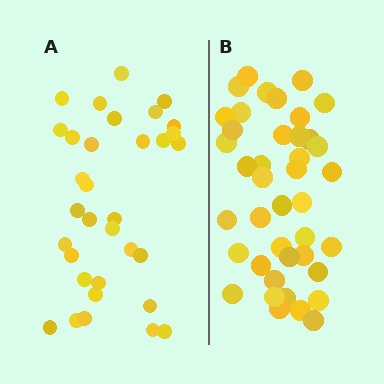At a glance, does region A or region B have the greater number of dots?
Region B (the right region) has more dots.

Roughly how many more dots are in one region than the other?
Region B has roughly 8 or so more dots than region A.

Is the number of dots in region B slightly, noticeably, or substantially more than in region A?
Region B has only slightly more — the two regions are fairly close. The ratio is roughly 1.2 to 1.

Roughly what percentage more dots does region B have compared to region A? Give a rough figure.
About 25% more.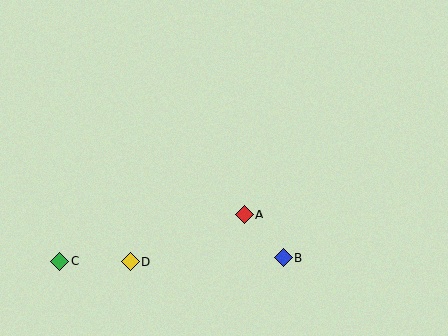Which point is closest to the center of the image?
Point A at (244, 214) is closest to the center.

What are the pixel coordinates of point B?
Point B is at (283, 258).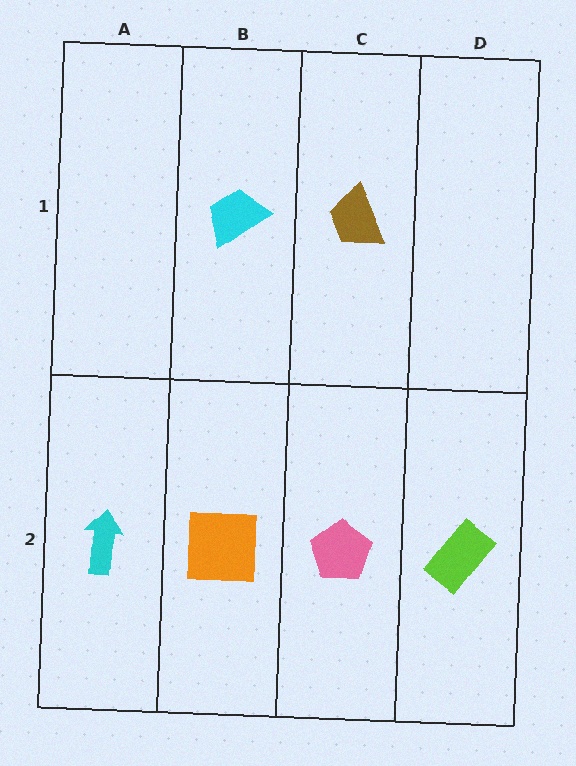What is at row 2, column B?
An orange square.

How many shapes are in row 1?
2 shapes.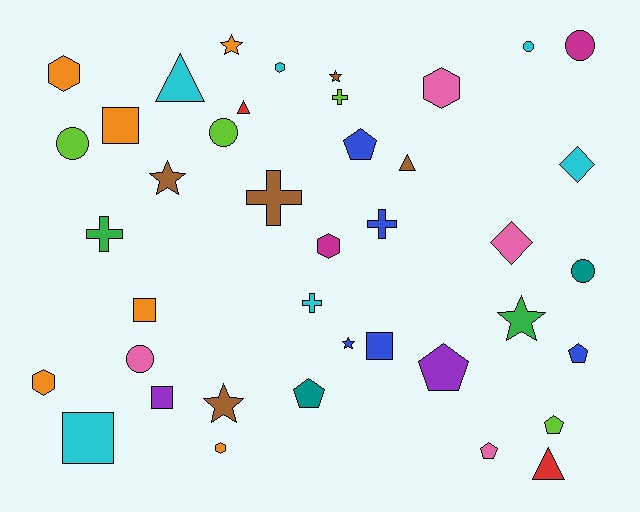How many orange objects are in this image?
There are 6 orange objects.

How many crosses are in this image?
There are 5 crosses.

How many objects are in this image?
There are 40 objects.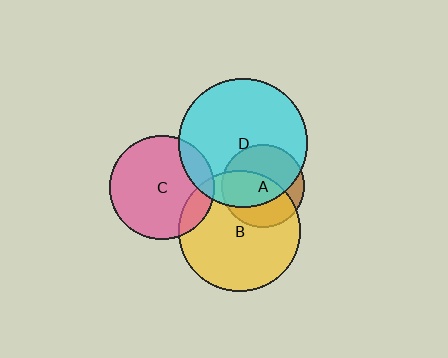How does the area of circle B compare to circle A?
Approximately 2.1 times.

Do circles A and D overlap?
Yes.